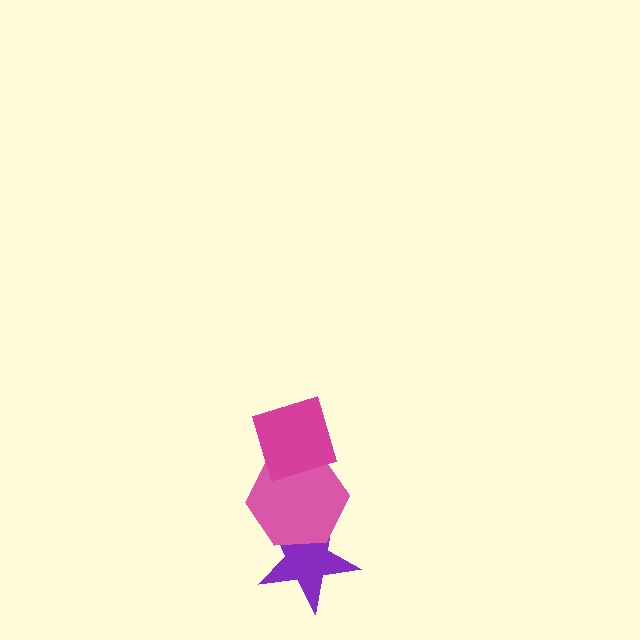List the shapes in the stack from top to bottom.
From top to bottom: the magenta diamond, the pink hexagon, the purple star.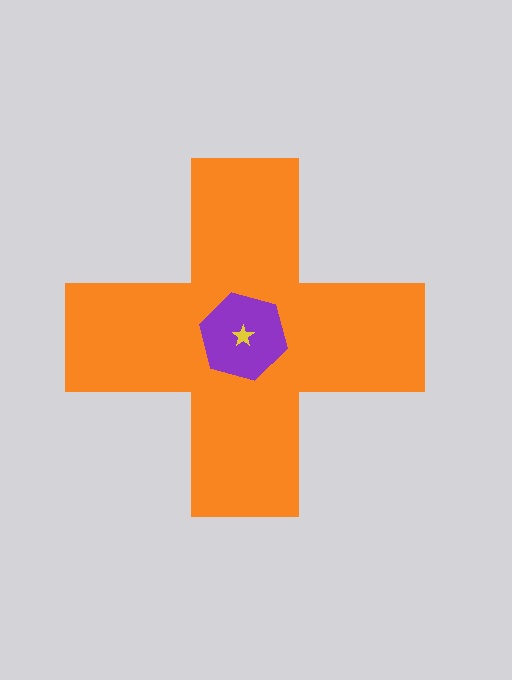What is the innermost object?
The yellow star.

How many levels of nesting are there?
3.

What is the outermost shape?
The orange cross.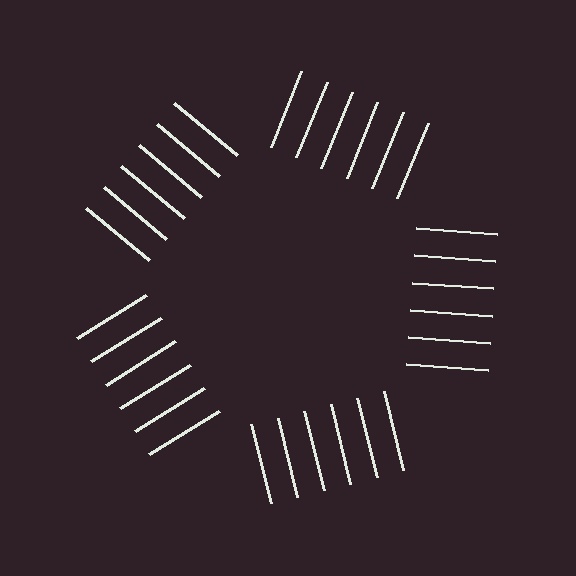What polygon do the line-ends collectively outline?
An illusory pentagon — the line segments terminate on its edges but no continuous stroke is drawn.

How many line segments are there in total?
30 — 6 along each of the 5 edges.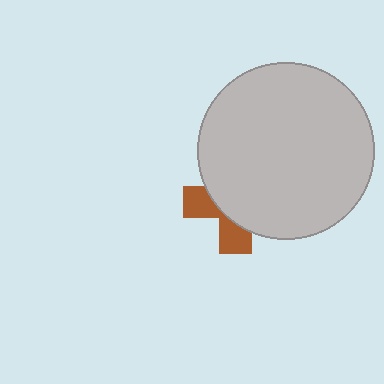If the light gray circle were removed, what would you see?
You would see the complete brown cross.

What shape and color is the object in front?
The object in front is a light gray circle.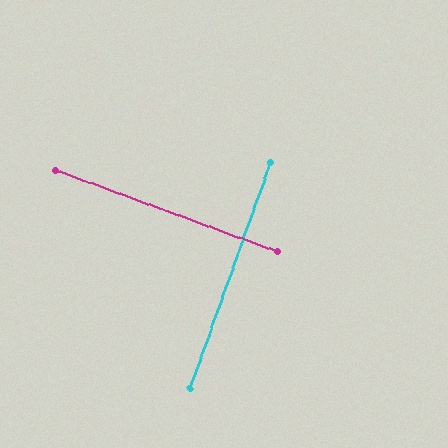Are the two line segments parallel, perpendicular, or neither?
Perpendicular — they meet at approximately 90°.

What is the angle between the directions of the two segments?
Approximately 90 degrees.